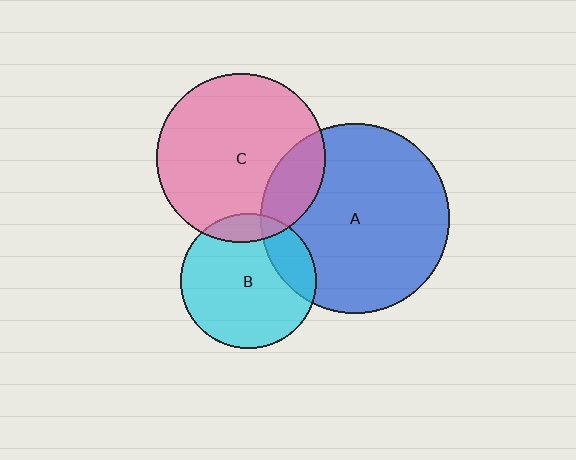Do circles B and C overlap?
Yes.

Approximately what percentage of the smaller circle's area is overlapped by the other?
Approximately 10%.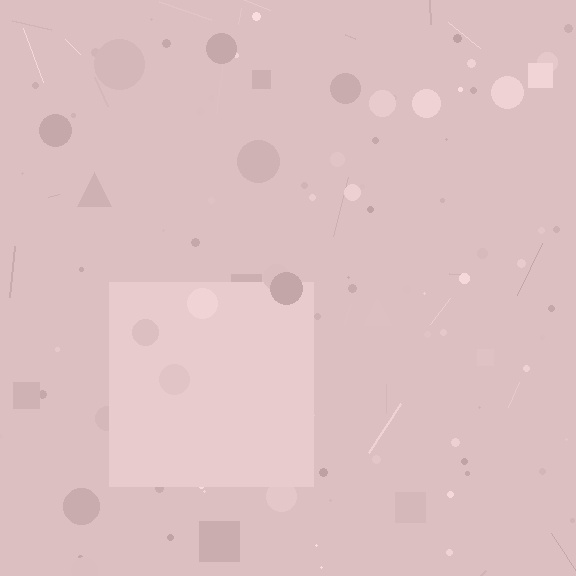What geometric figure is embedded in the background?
A square is embedded in the background.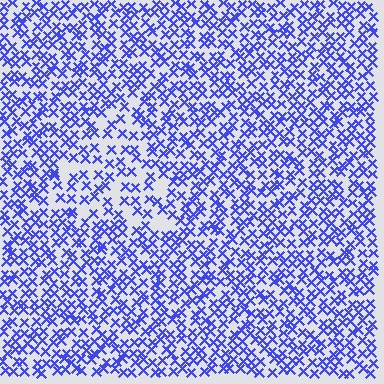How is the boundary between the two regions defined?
The boundary is defined by a change in element density (approximately 1.7x ratio). All elements are the same color, size, and shape.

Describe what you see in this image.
The image contains small blue elements arranged at two different densities. A triangle-shaped region is visible where the elements are less densely packed than the surrounding area.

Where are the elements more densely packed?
The elements are more densely packed outside the triangle boundary.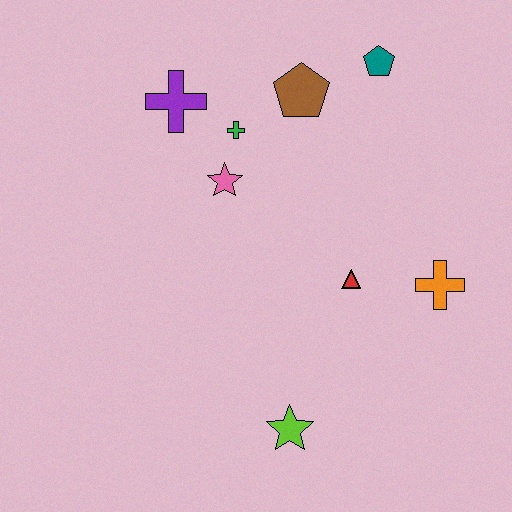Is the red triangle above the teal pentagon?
No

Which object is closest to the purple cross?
The green cross is closest to the purple cross.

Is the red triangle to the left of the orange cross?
Yes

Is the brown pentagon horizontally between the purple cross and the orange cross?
Yes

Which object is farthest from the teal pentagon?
The lime star is farthest from the teal pentagon.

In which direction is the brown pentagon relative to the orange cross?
The brown pentagon is above the orange cross.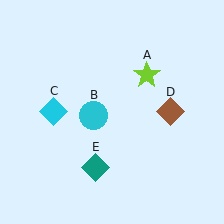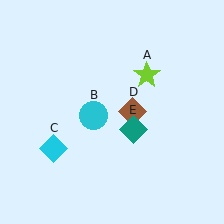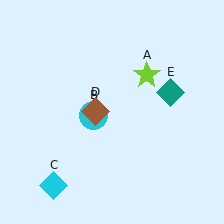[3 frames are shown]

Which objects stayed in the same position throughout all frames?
Lime star (object A) and cyan circle (object B) remained stationary.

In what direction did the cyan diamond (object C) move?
The cyan diamond (object C) moved down.